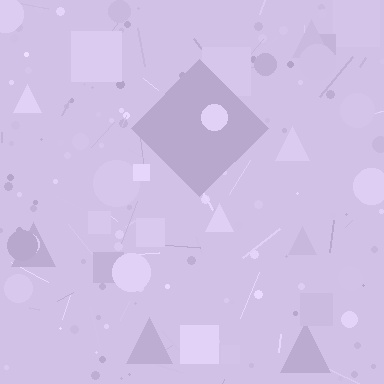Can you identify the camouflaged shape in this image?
The camouflaged shape is a diamond.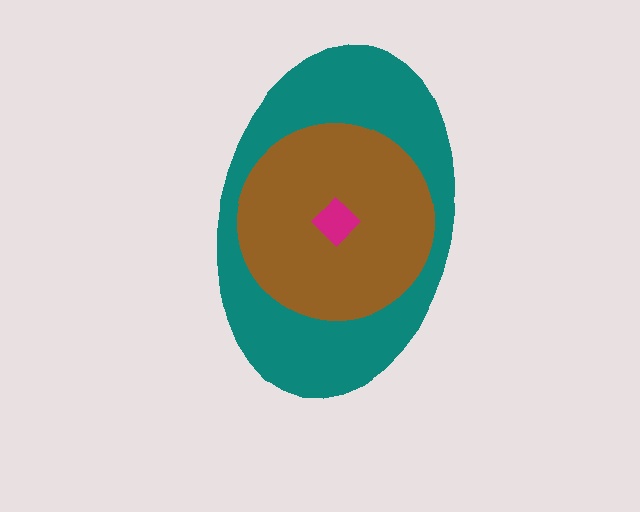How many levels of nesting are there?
3.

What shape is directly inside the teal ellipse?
The brown circle.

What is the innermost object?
The magenta diamond.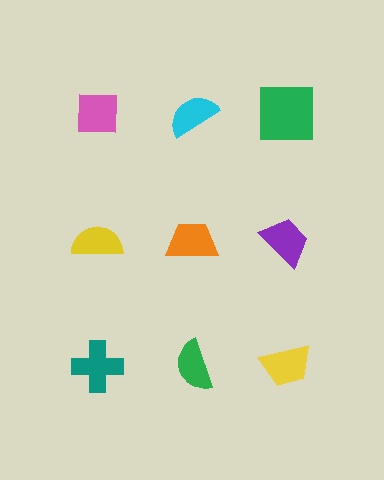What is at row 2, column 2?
An orange trapezoid.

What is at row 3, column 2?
A green semicircle.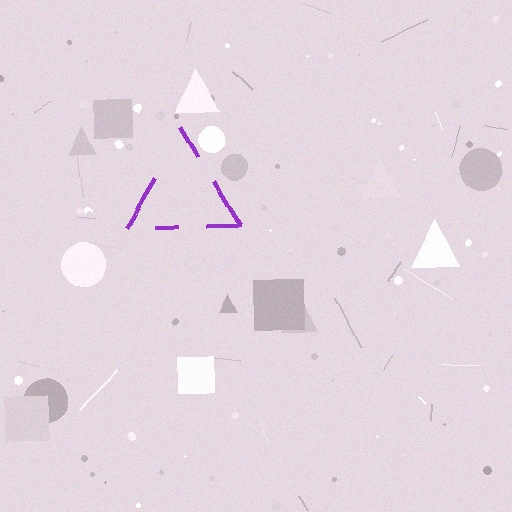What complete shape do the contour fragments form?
The contour fragments form a triangle.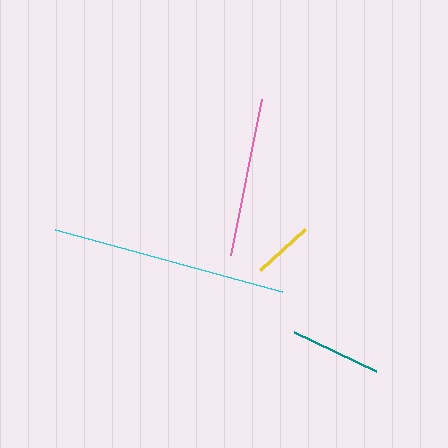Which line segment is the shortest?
The yellow line is the shortest at approximately 61 pixels.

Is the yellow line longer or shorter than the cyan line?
The cyan line is longer than the yellow line.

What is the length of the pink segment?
The pink segment is approximately 159 pixels long.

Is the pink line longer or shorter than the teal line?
The pink line is longer than the teal line.